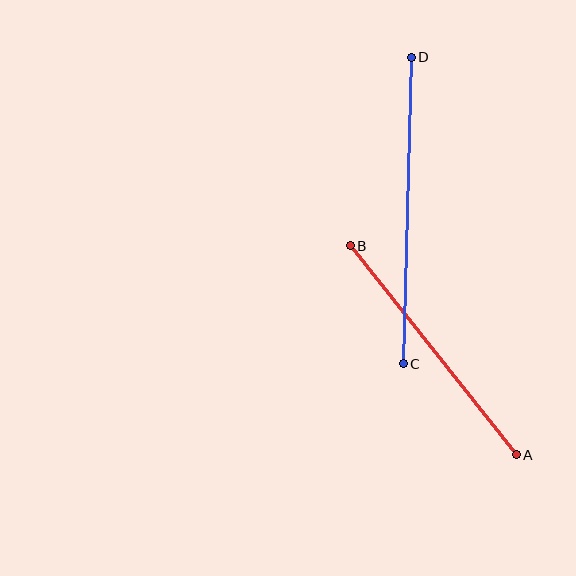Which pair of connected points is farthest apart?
Points C and D are farthest apart.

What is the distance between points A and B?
The distance is approximately 267 pixels.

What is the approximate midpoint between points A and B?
The midpoint is at approximately (433, 350) pixels.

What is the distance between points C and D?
The distance is approximately 307 pixels.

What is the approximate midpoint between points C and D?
The midpoint is at approximately (407, 211) pixels.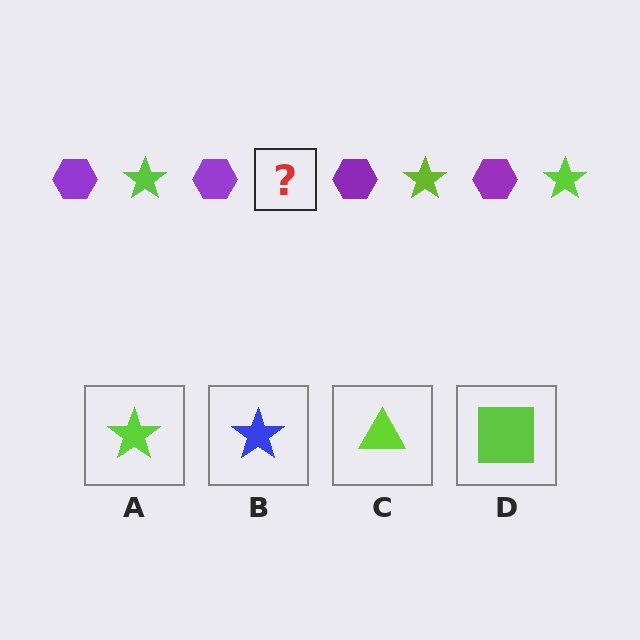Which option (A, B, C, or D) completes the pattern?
A.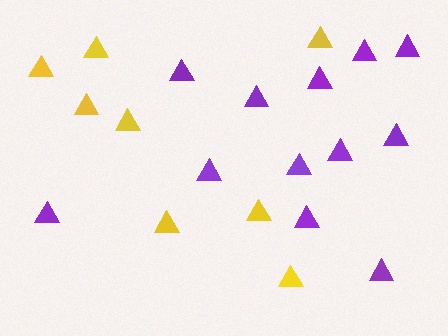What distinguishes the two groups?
There are 2 groups: one group of purple triangles (12) and one group of yellow triangles (8).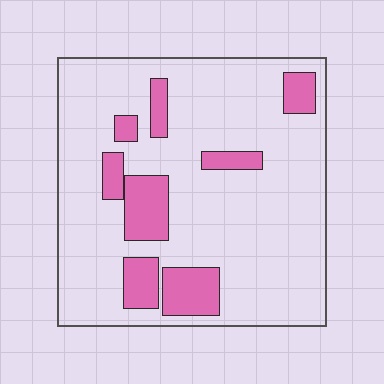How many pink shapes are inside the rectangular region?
8.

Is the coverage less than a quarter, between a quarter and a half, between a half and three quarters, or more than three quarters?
Less than a quarter.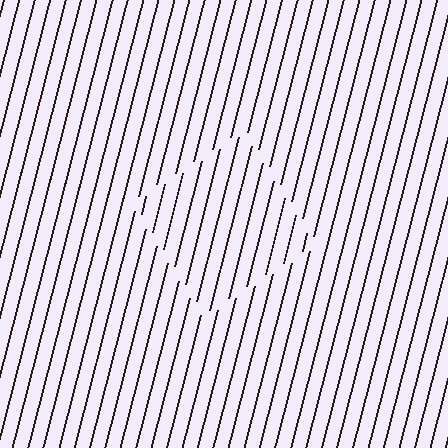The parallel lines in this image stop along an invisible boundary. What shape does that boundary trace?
An illusory square. The interior of the shape contains the same grating, shifted by half a period — the contour is defined by the phase discontinuity where line-ends from the inner and outer gratings abut.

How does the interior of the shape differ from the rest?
The interior of the shape contains the same grating, shifted by half a period — the contour is defined by the phase discontinuity where line-ends from the inner and outer gratings abut.